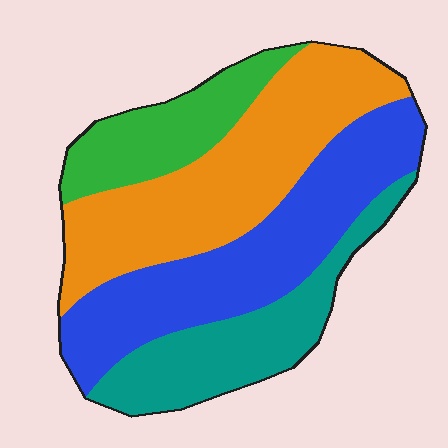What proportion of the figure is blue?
Blue covers roughly 30% of the figure.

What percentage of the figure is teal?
Teal covers 20% of the figure.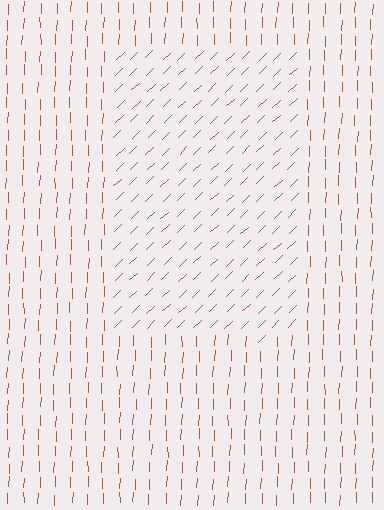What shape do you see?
I see a rectangle.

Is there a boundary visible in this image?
Yes, there is a texture boundary formed by a change in line orientation.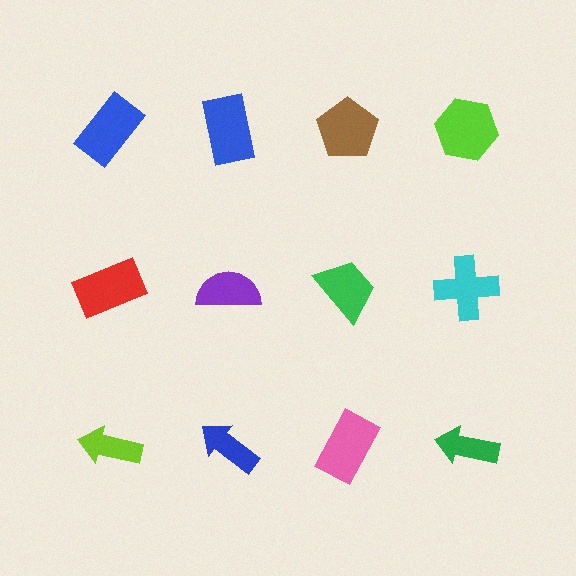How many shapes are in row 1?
4 shapes.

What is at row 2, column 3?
A green trapezoid.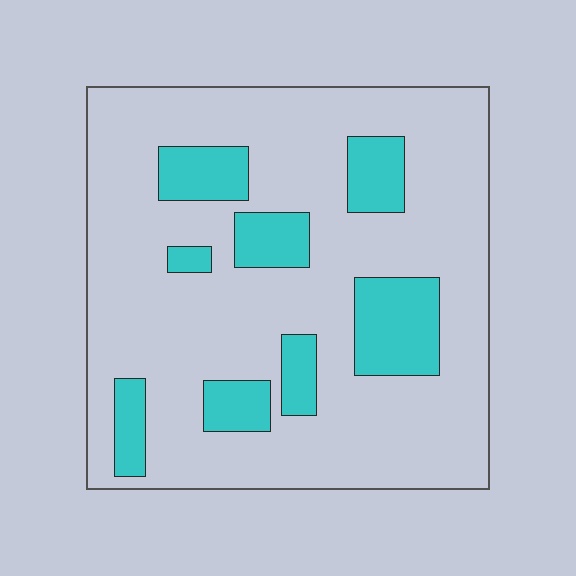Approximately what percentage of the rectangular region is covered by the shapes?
Approximately 20%.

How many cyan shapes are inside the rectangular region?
8.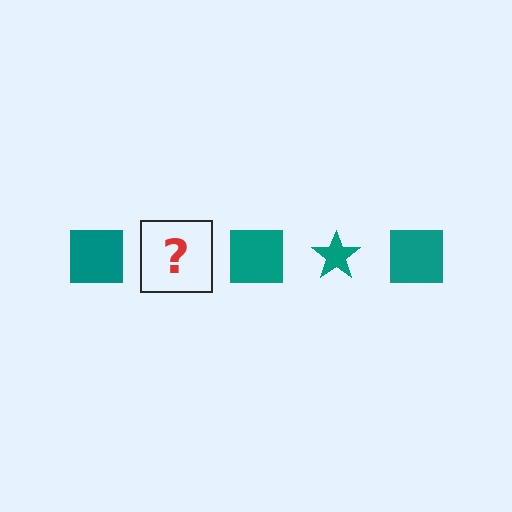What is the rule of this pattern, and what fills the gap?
The rule is that the pattern cycles through square, star shapes in teal. The gap should be filled with a teal star.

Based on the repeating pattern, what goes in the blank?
The blank should be a teal star.